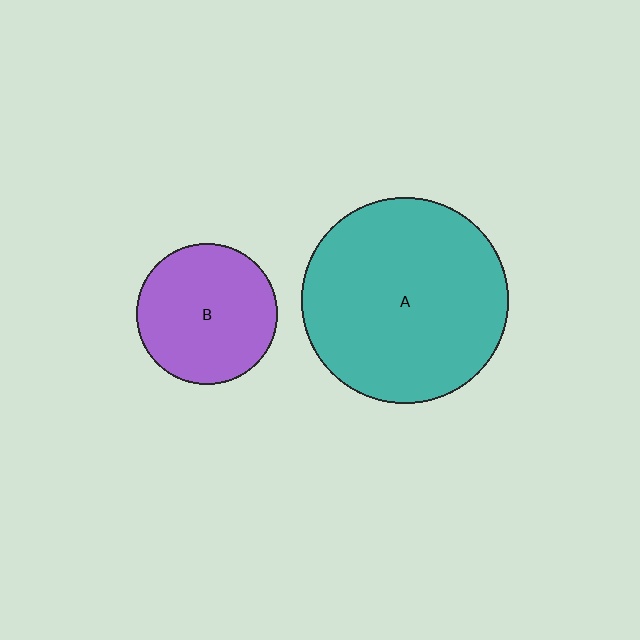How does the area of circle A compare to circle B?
Approximately 2.1 times.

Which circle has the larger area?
Circle A (teal).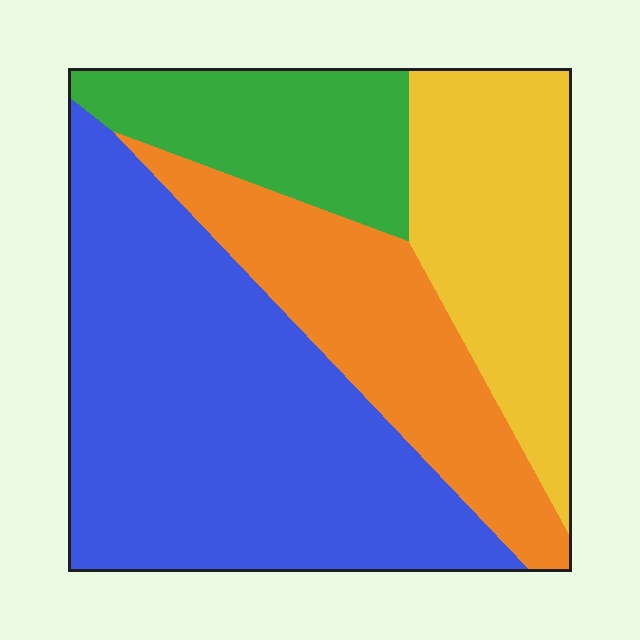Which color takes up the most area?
Blue, at roughly 45%.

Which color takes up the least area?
Green, at roughly 15%.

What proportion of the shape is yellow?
Yellow takes up about one fifth (1/5) of the shape.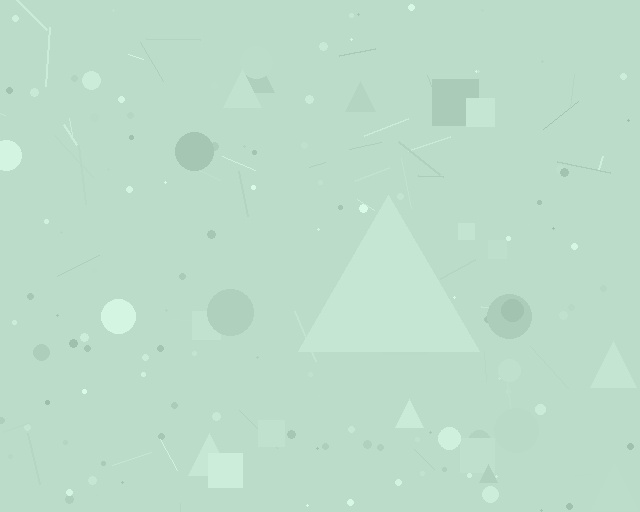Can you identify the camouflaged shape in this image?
The camouflaged shape is a triangle.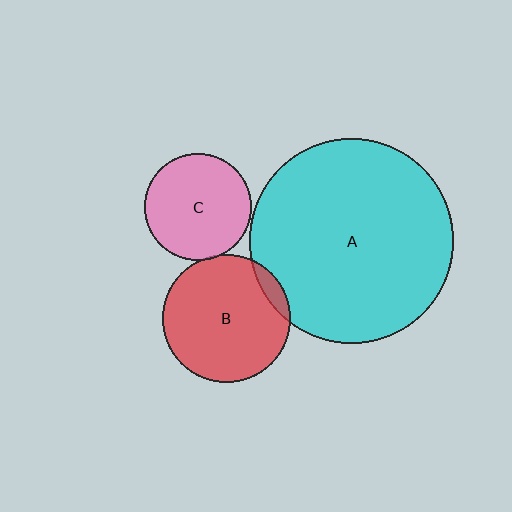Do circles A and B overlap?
Yes.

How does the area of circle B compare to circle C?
Approximately 1.4 times.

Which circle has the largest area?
Circle A (cyan).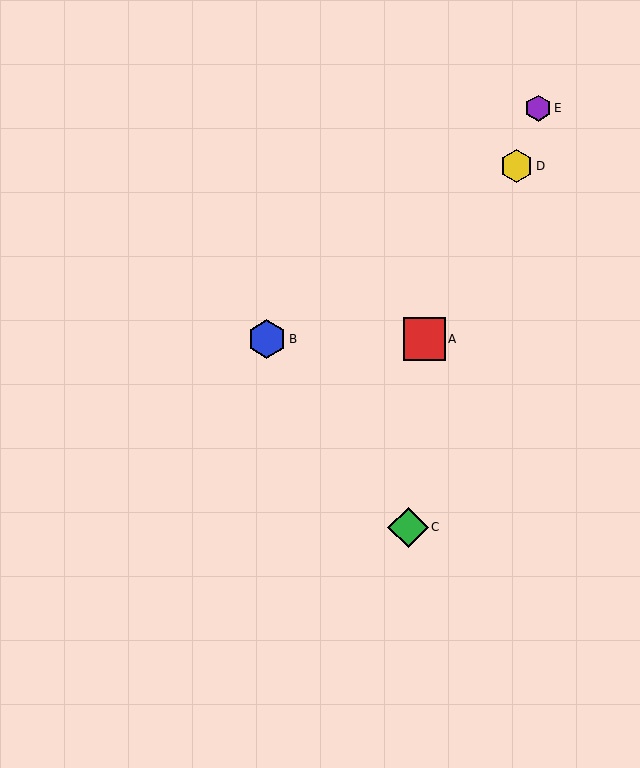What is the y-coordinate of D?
Object D is at y≈166.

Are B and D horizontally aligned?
No, B is at y≈339 and D is at y≈166.